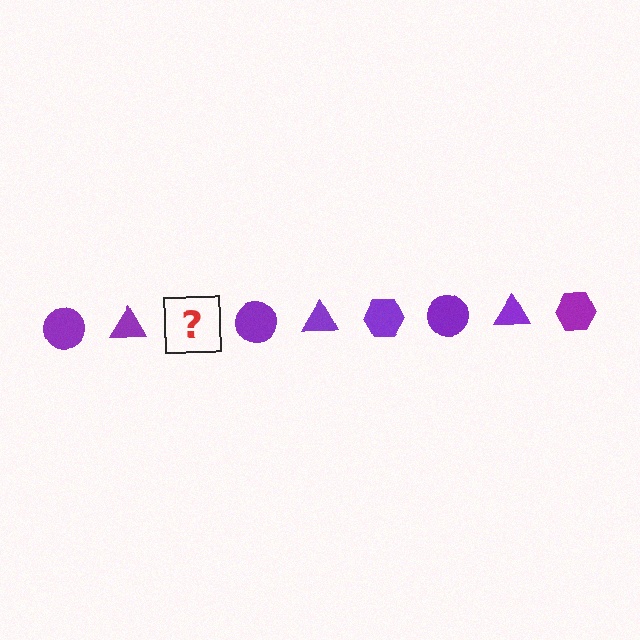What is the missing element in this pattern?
The missing element is a purple hexagon.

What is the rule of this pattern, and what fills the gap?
The rule is that the pattern cycles through circle, triangle, hexagon shapes in purple. The gap should be filled with a purple hexagon.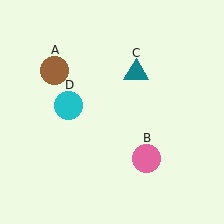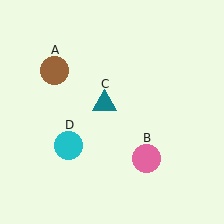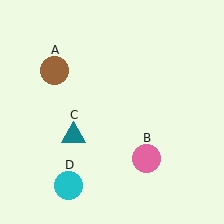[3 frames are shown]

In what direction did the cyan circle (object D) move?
The cyan circle (object D) moved down.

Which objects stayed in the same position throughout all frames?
Brown circle (object A) and pink circle (object B) remained stationary.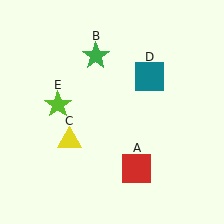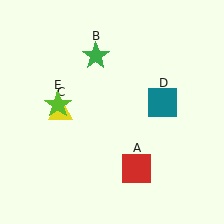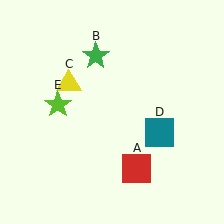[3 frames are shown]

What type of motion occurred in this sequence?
The yellow triangle (object C), teal square (object D) rotated clockwise around the center of the scene.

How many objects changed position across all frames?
2 objects changed position: yellow triangle (object C), teal square (object D).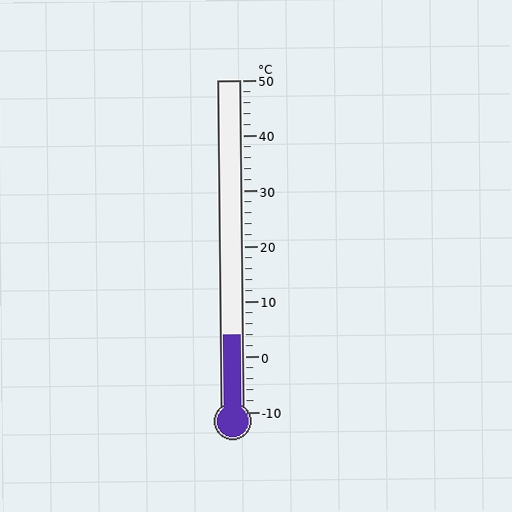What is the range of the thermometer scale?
The thermometer scale ranges from -10°C to 50°C.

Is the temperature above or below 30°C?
The temperature is below 30°C.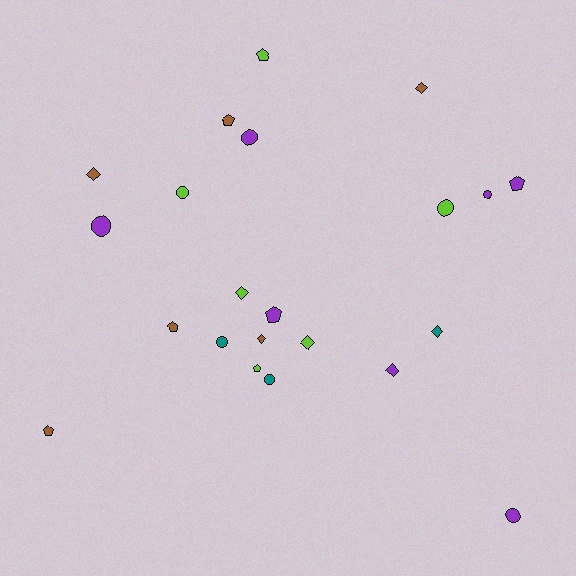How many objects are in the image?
There are 22 objects.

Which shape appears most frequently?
Circle, with 8 objects.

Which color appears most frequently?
Purple, with 7 objects.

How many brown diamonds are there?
There are 3 brown diamonds.